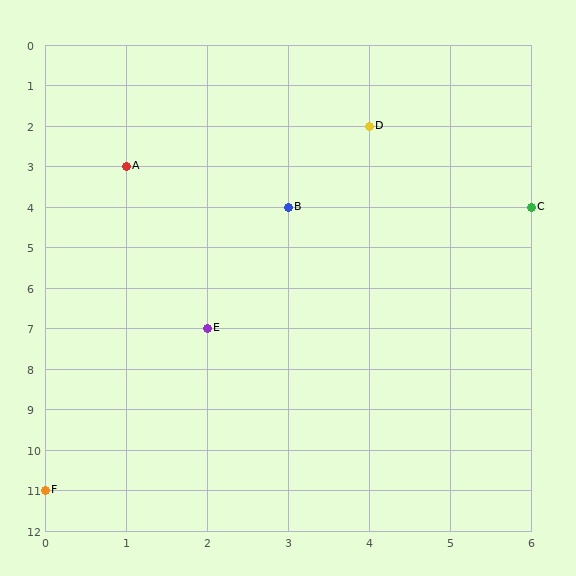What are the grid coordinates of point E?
Point E is at grid coordinates (2, 7).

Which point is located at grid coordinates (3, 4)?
Point B is at (3, 4).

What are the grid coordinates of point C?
Point C is at grid coordinates (6, 4).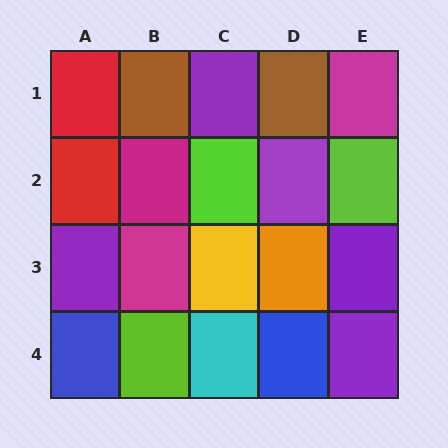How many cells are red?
2 cells are red.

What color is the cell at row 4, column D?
Blue.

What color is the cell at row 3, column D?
Orange.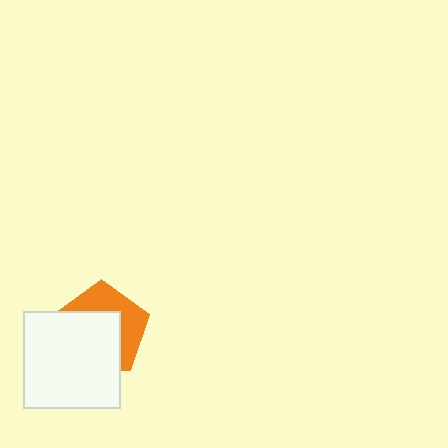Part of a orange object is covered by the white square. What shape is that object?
It is a pentagon.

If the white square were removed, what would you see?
You would see the complete orange pentagon.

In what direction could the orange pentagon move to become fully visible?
The orange pentagon could move toward the upper-right. That would shift it out from behind the white square entirely.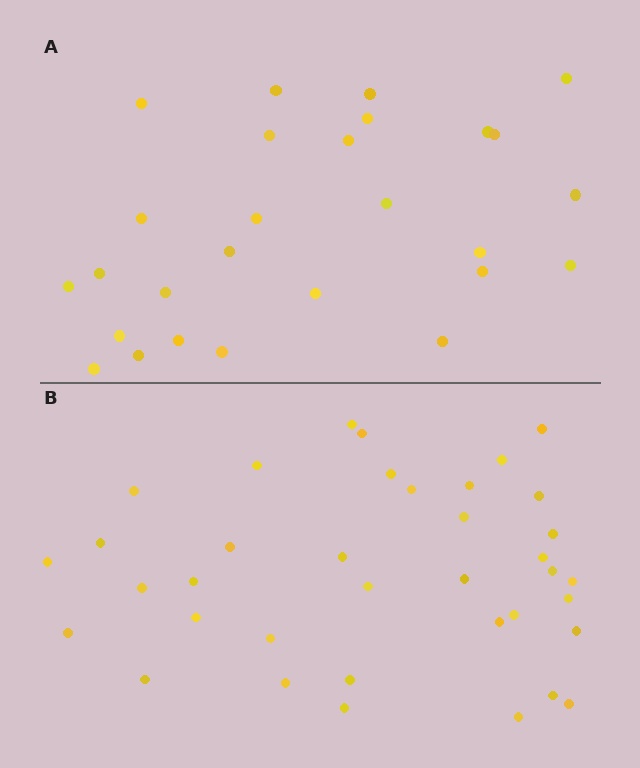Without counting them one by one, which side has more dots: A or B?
Region B (the bottom region) has more dots.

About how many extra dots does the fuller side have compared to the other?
Region B has roughly 10 or so more dots than region A.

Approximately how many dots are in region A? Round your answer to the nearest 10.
About 30 dots. (The exact count is 27, which rounds to 30.)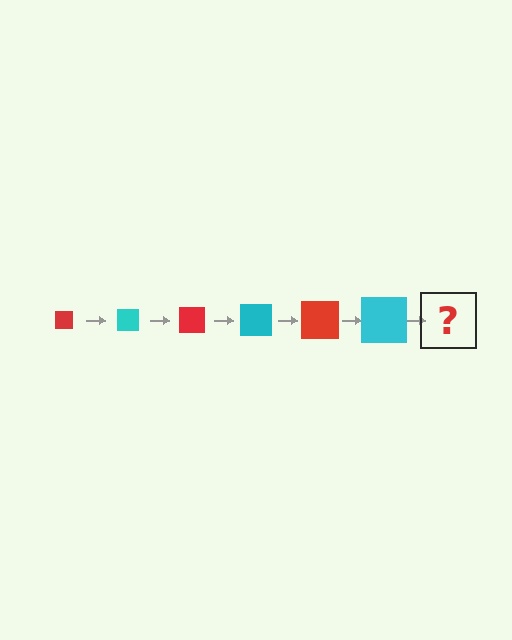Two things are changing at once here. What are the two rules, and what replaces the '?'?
The two rules are that the square grows larger each step and the color cycles through red and cyan. The '?' should be a red square, larger than the previous one.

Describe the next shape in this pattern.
It should be a red square, larger than the previous one.